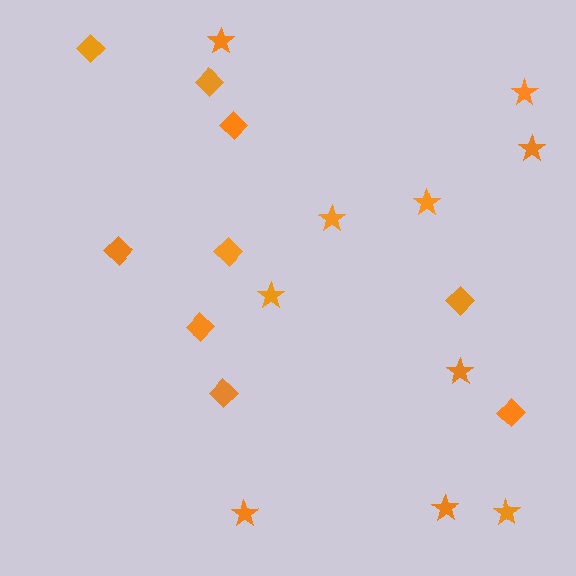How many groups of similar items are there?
There are 2 groups: one group of stars (10) and one group of diamonds (9).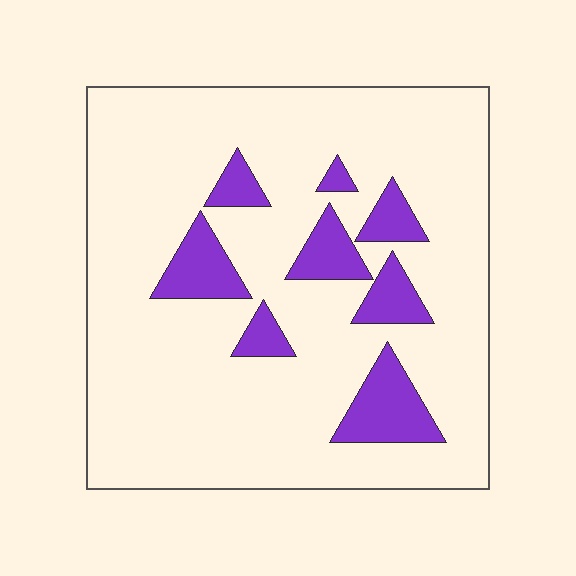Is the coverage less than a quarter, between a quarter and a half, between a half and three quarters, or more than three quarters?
Less than a quarter.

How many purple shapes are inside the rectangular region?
8.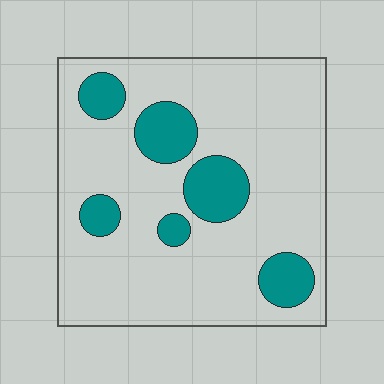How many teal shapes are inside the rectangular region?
6.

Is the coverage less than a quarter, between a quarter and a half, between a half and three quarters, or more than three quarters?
Less than a quarter.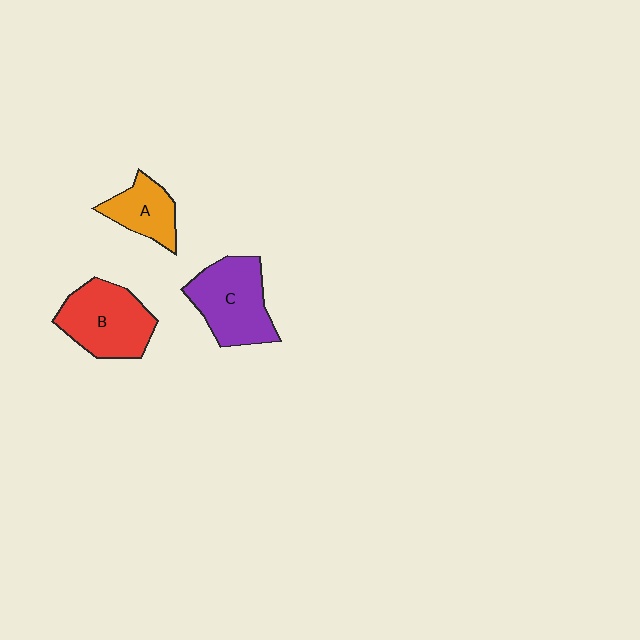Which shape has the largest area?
Shape C (purple).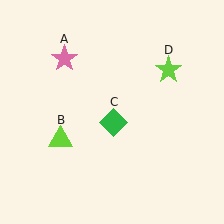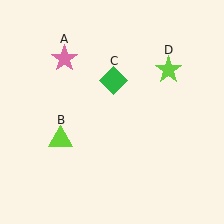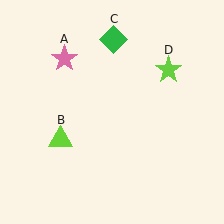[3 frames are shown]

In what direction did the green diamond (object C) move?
The green diamond (object C) moved up.